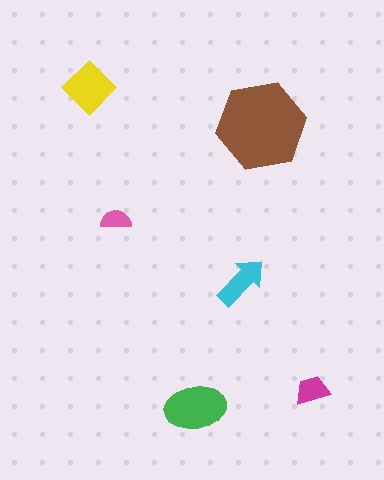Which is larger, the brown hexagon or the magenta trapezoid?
The brown hexagon.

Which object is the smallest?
The pink semicircle.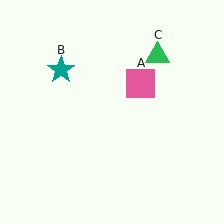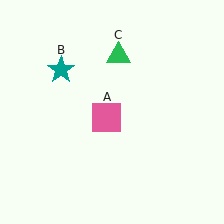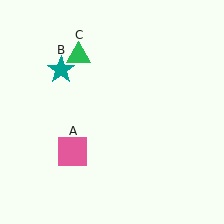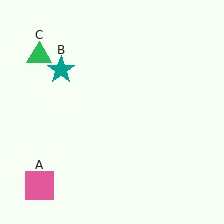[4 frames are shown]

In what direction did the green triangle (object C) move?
The green triangle (object C) moved left.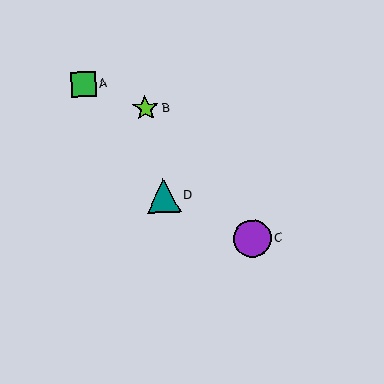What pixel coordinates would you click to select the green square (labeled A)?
Click at (83, 84) to select the green square A.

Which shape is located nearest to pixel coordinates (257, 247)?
The purple circle (labeled C) at (253, 239) is nearest to that location.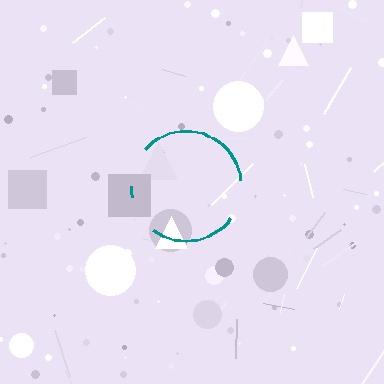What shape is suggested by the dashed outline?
The dashed outline suggests a circle.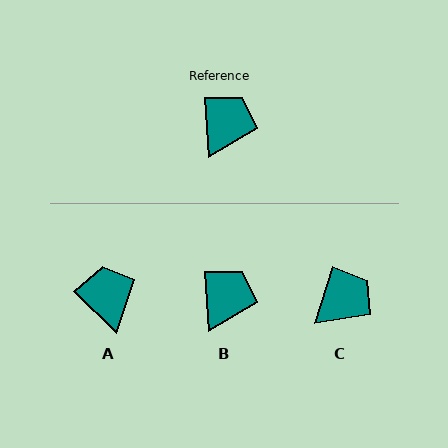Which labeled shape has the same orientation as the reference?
B.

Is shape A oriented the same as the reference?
No, it is off by about 41 degrees.